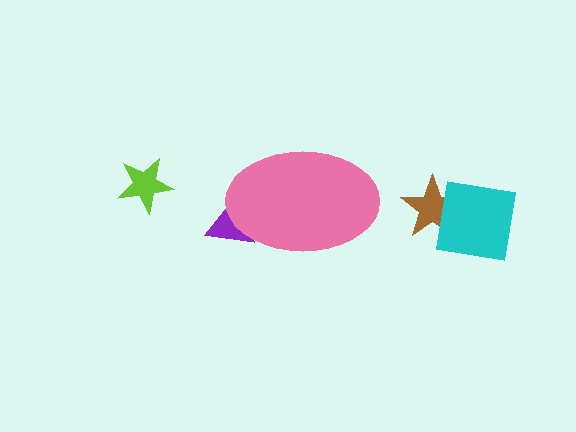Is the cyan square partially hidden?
No, the cyan square is fully visible.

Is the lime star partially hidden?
No, the lime star is fully visible.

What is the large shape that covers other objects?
A pink ellipse.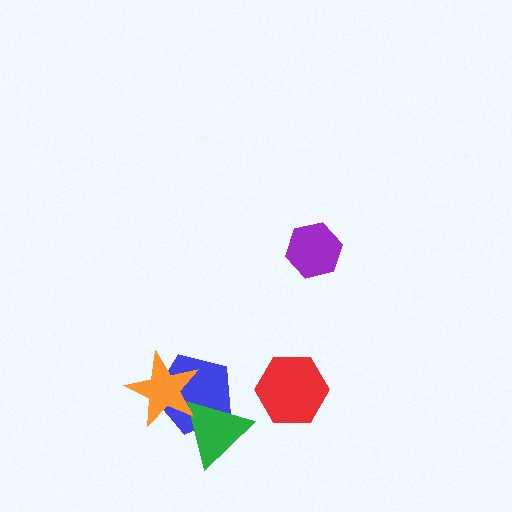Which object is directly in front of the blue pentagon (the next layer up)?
The green triangle is directly in front of the blue pentagon.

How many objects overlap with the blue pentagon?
2 objects overlap with the blue pentagon.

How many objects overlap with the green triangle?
2 objects overlap with the green triangle.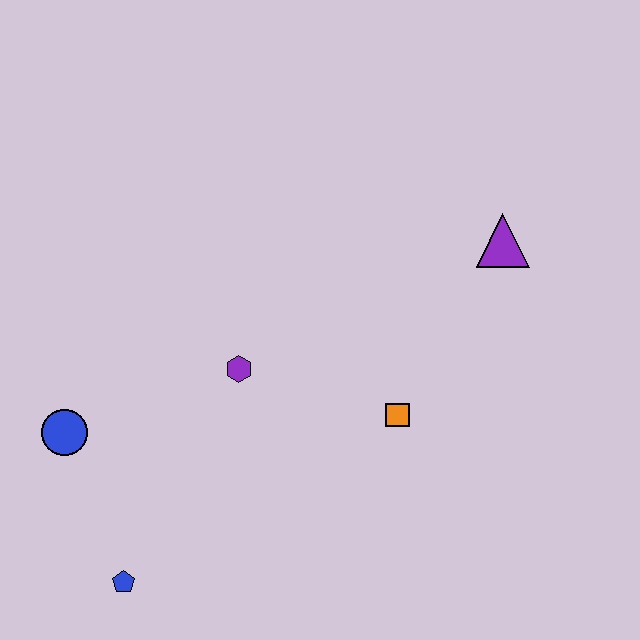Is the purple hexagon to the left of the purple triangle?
Yes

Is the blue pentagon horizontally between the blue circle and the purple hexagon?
Yes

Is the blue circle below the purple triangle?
Yes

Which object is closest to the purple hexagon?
The orange square is closest to the purple hexagon.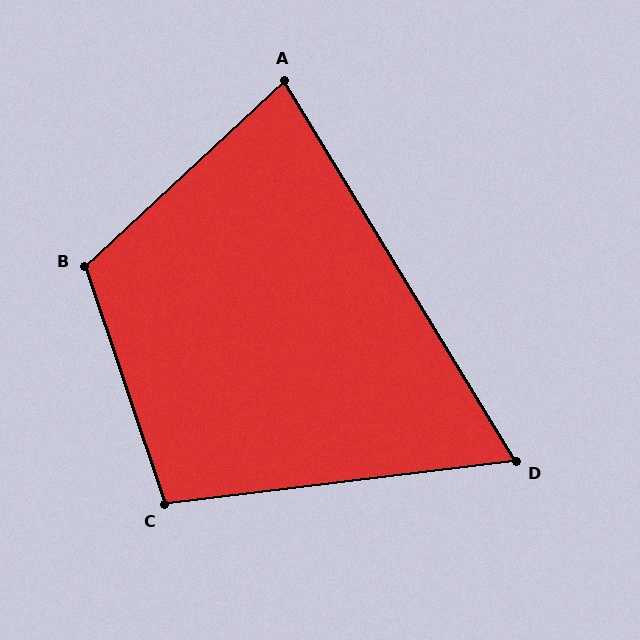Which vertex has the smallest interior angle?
D, at approximately 66 degrees.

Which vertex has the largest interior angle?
B, at approximately 114 degrees.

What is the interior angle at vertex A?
Approximately 78 degrees (acute).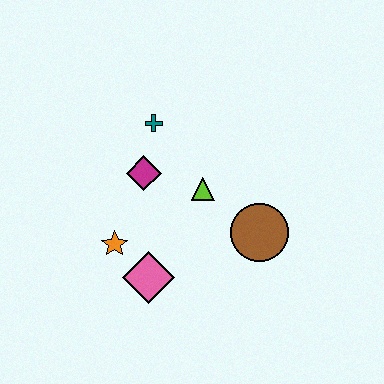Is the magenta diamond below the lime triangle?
No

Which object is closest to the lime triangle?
The magenta diamond is closest to the lime triangle.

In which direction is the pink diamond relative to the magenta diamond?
The pink diamond is below the magenta diamond.